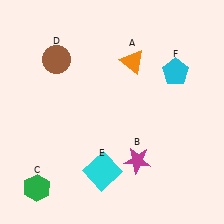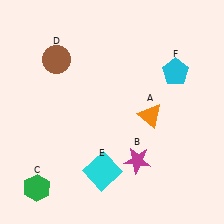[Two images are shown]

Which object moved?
The orange triangle (A) moved down.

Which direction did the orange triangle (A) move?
The orange triangle (A) moved down.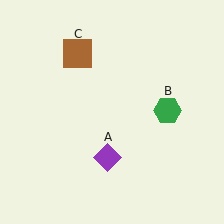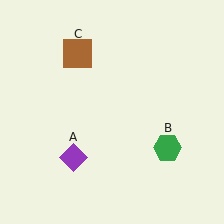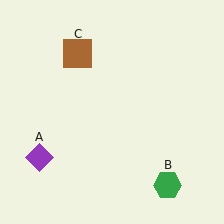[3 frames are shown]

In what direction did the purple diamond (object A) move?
The purple diamond (object A) moved left.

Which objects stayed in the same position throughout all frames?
Brown square (object C) remained stationary.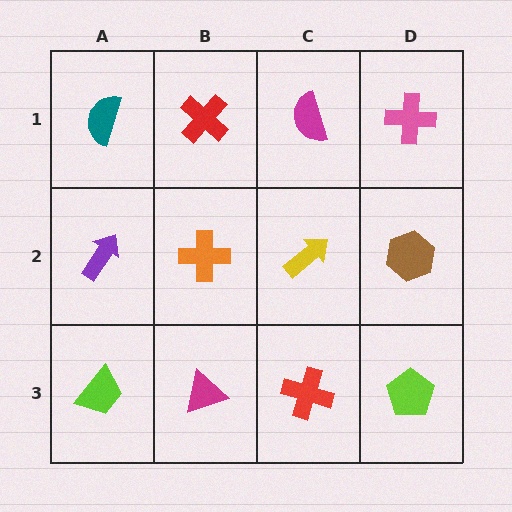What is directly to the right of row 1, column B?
A magenta semicircle.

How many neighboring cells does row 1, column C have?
3.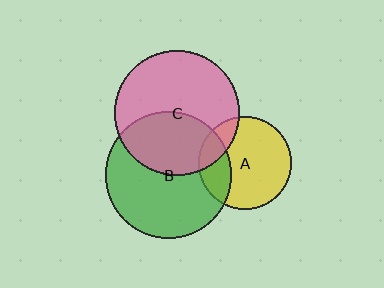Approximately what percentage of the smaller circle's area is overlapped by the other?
Approximately 15%.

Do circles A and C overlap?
Yes.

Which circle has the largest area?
Circle B (green).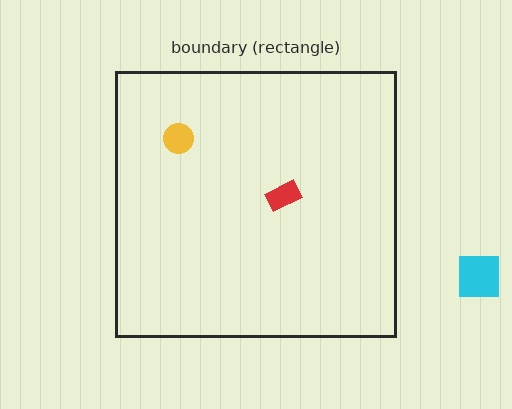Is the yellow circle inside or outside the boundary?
Inside.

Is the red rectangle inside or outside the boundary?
Inside.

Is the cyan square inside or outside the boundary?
Outside.